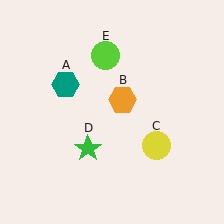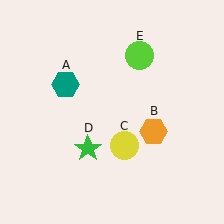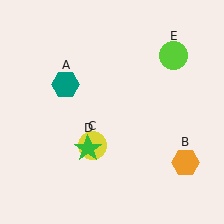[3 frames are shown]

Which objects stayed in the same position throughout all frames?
Teal hexagon (object A) and green star (object D) remained stationary.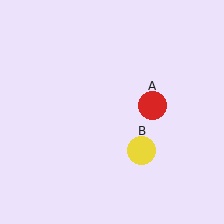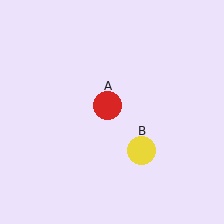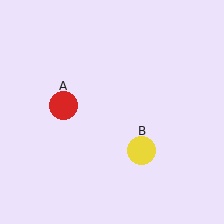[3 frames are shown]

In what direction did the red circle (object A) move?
The red circle (object A) moved left.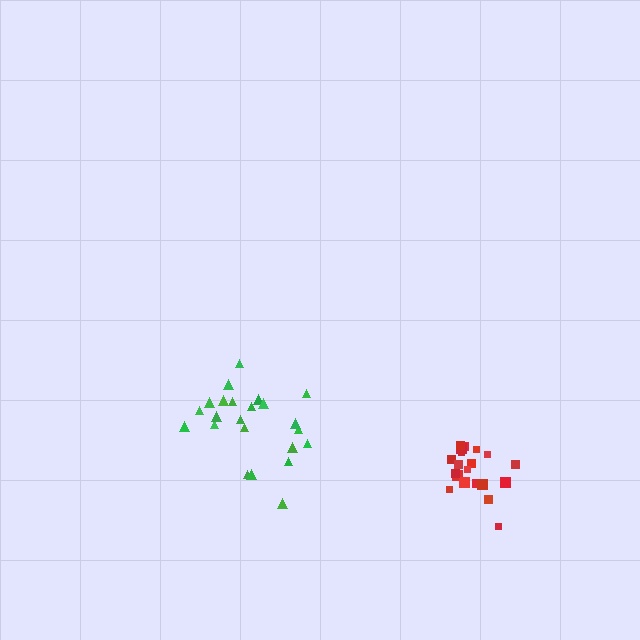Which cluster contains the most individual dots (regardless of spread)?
Green (23).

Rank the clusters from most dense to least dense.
red, green.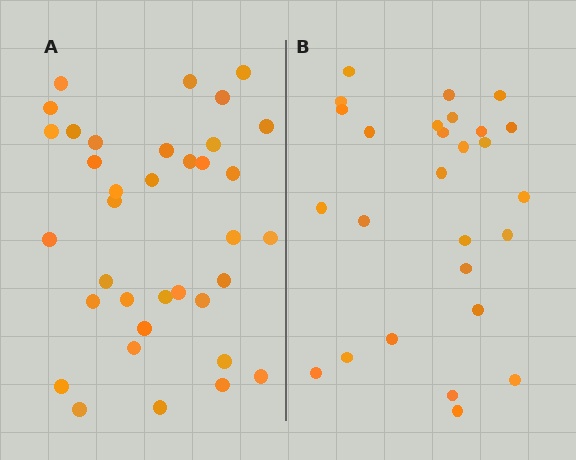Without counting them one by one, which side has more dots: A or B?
Region A (the left region) has more dots.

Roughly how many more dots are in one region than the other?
Region A has roughly 8 or so more dots than region B.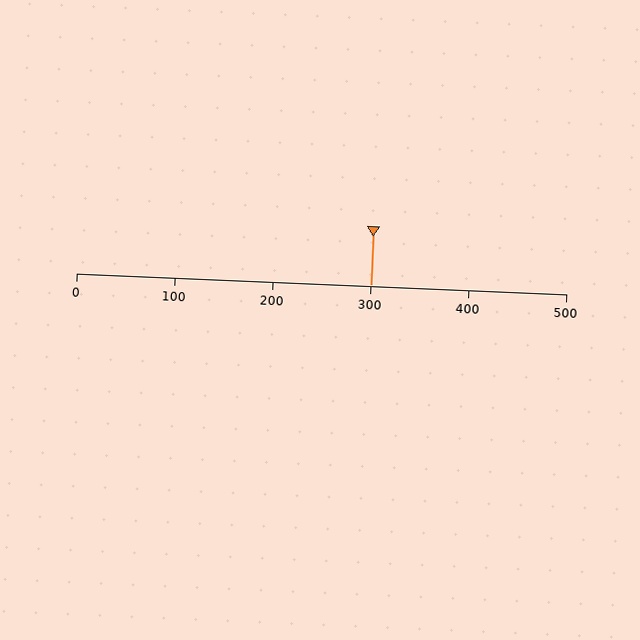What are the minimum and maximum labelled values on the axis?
The axis runs from 0 to 500.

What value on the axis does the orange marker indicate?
The marker indicates approximately 300.